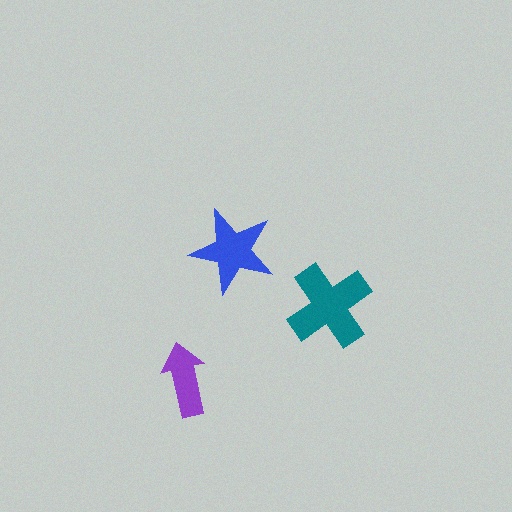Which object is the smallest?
The purple arrow.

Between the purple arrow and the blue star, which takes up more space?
The blue star.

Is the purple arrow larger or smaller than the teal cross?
Smaller.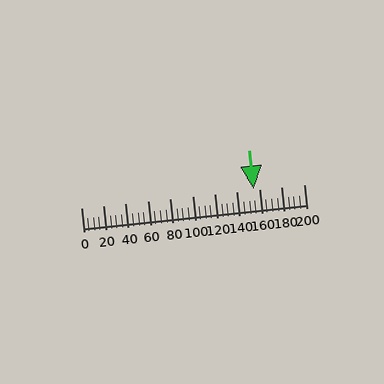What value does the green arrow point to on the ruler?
The green arrow points to approximately 155.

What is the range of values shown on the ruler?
The ruler shows values from 0 to 200.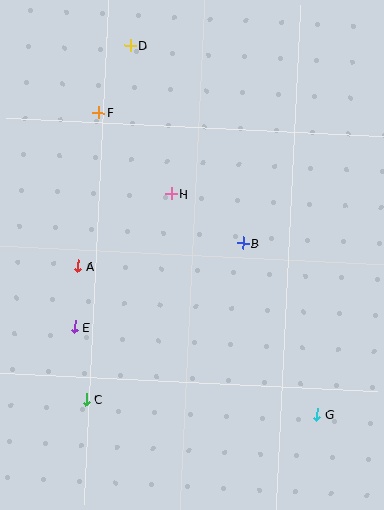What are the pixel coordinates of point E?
Point E is at (75, 327).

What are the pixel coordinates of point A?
Point A is at (78, 266).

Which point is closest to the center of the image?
Point B at (243, 243) is closest to the center.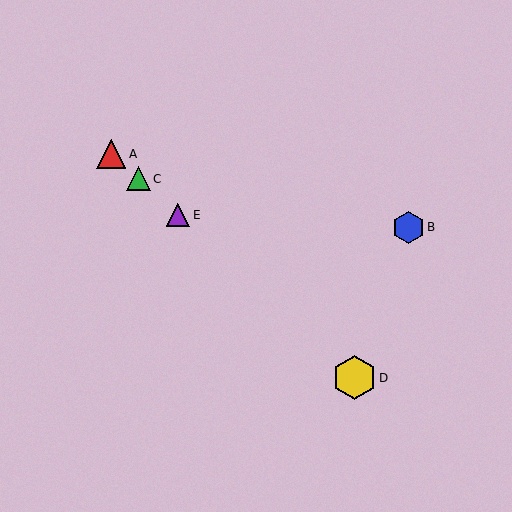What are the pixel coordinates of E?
Object E is at (178, 215).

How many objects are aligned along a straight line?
4 objects (A, C, D, E) are aligned along a straight line.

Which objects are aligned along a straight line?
Objects A, C, D, E are aligned along a straight line.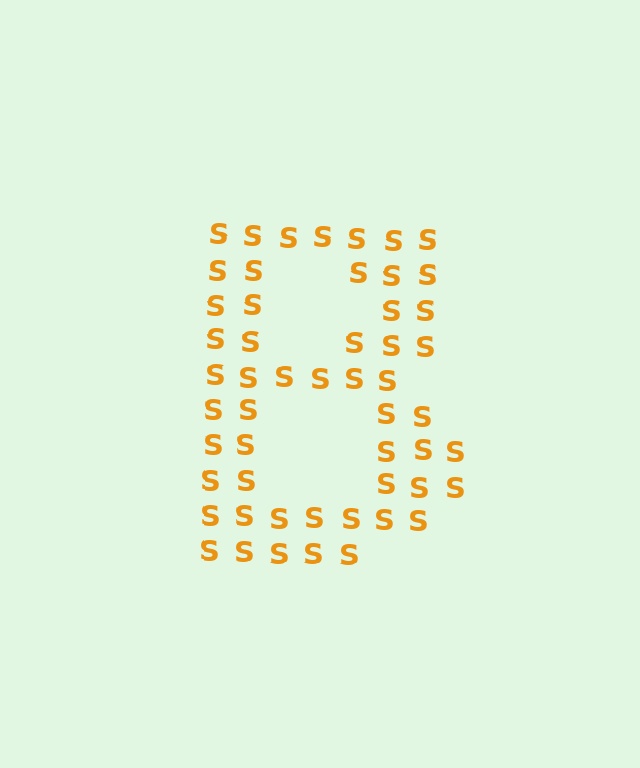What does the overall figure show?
The overall figure shows the letter B.